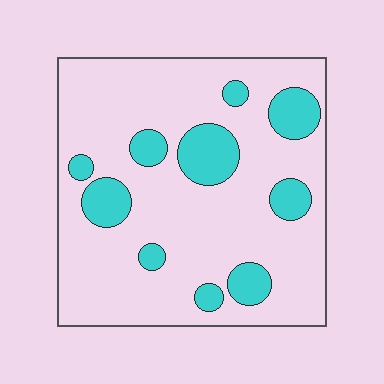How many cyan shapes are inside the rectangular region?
10.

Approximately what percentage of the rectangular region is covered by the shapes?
Approximately 20%.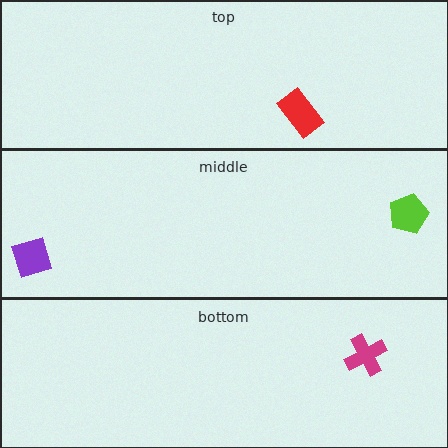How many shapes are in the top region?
1.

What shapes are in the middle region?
The lime pentagon, the purple diamond.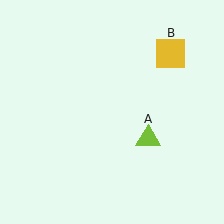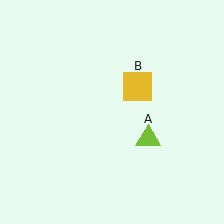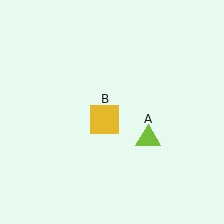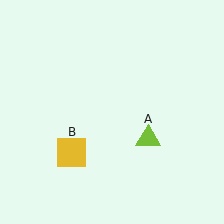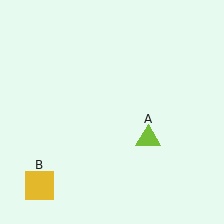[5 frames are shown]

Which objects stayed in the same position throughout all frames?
Lime triangle (object A) remained stationary.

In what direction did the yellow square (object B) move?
The yellow square (object B) moved down and to the left.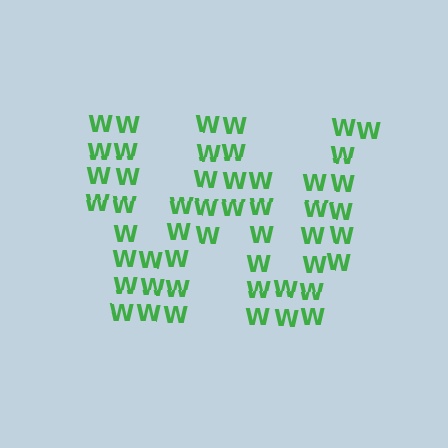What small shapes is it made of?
It is made of small letter W's.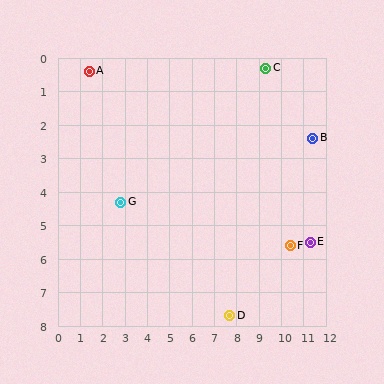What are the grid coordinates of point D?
Point D is at approximately (7.7, 7.7).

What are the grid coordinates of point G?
Point G is at approximately (2.8, 4.3).